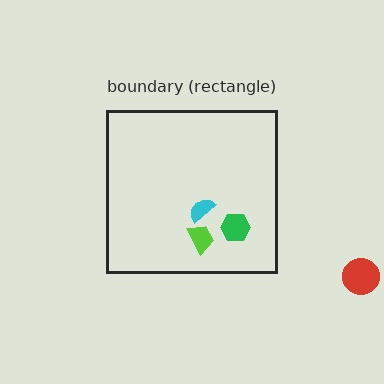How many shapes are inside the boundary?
3 inside, 1 outside.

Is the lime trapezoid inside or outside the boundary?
Inside.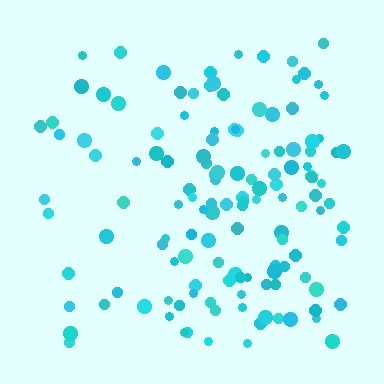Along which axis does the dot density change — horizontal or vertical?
Horizontal.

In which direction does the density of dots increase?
From left to right, with the right side densest.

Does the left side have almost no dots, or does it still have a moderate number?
Still a moderate number, just noticeably fewer than the right.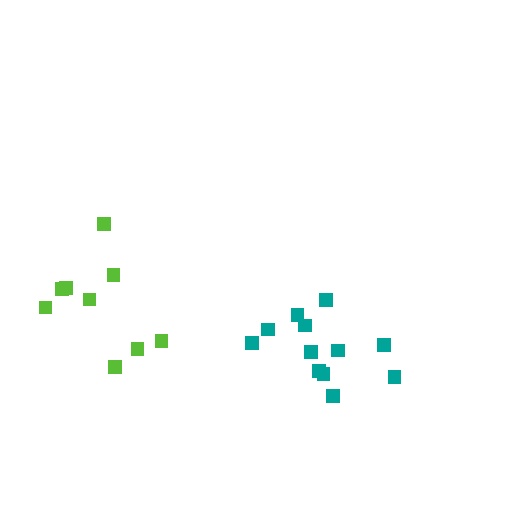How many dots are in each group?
Group 1: 9 dots, Group 2: 12 dots (21 total).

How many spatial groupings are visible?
There are 2 spatial groupings.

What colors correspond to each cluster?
The clusters are colored: lime, teal.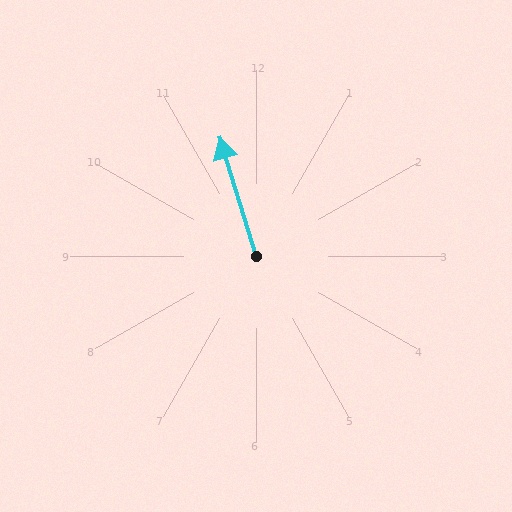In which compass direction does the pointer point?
North.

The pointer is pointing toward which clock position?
Roughly 11 o'clock.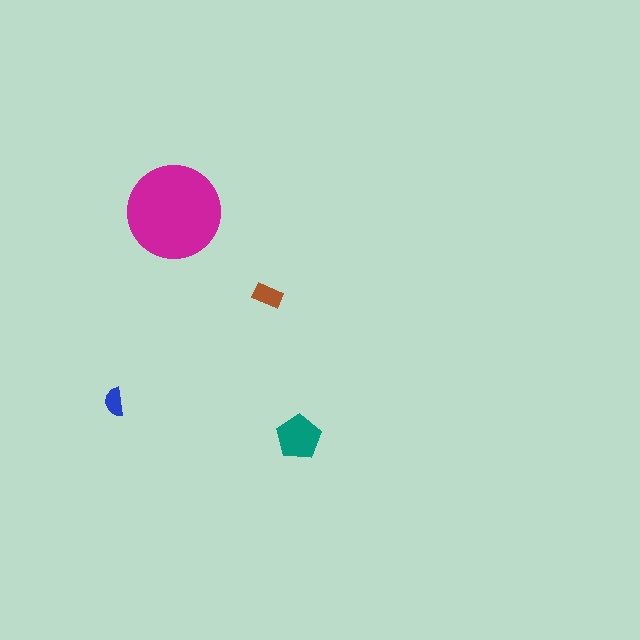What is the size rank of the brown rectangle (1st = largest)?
3rd.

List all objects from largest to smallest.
The magenta circle, the teal pentagon, the brown rectangle, the blue semicircle.